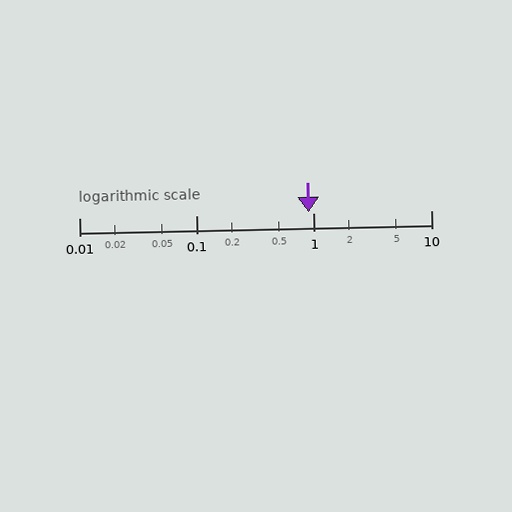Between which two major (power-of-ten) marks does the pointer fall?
The pointer is between 0.1 and 1.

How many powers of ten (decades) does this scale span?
The scale spans 3 decades, from 0.01 to 10.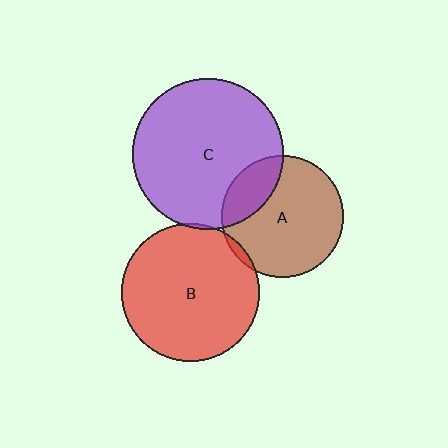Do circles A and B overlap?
Yes.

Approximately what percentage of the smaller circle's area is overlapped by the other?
Approximately 5%.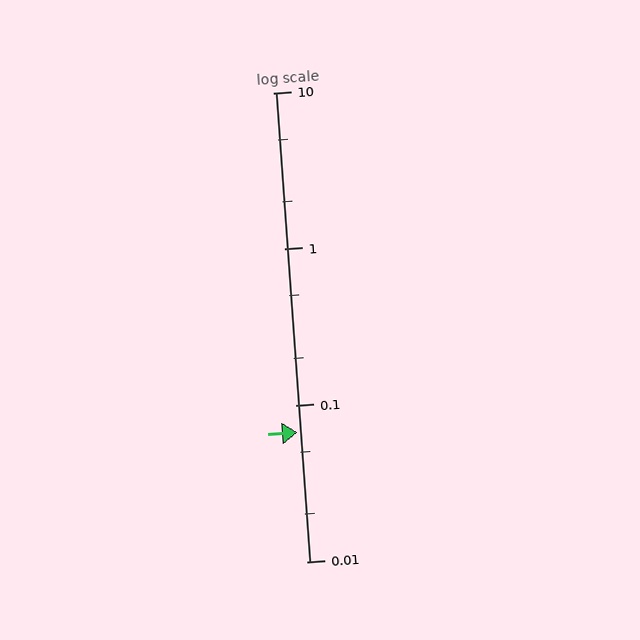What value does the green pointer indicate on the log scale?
The pointer indicates approximately 0.067.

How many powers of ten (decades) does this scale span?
The scale spans 3 decades, from 0.01 to 10.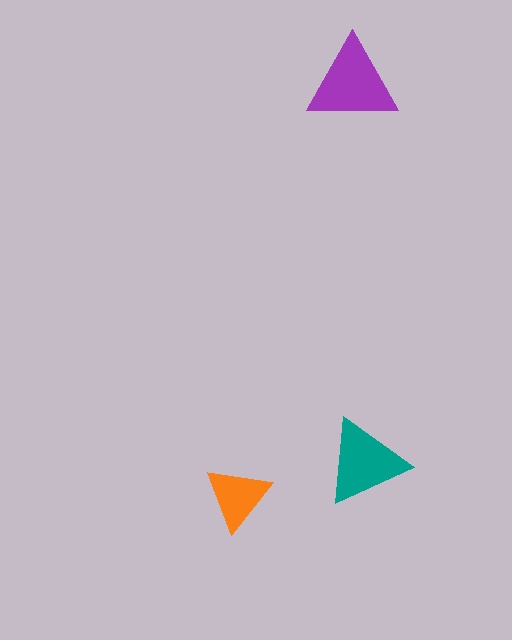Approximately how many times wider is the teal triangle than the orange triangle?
About 1.5 times wider.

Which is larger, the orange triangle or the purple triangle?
The purple one.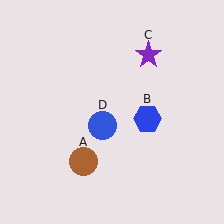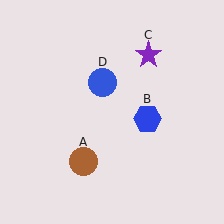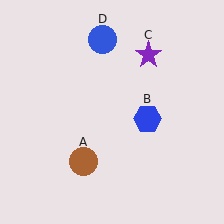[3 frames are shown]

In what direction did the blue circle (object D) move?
The blue circle (object D) moved up.